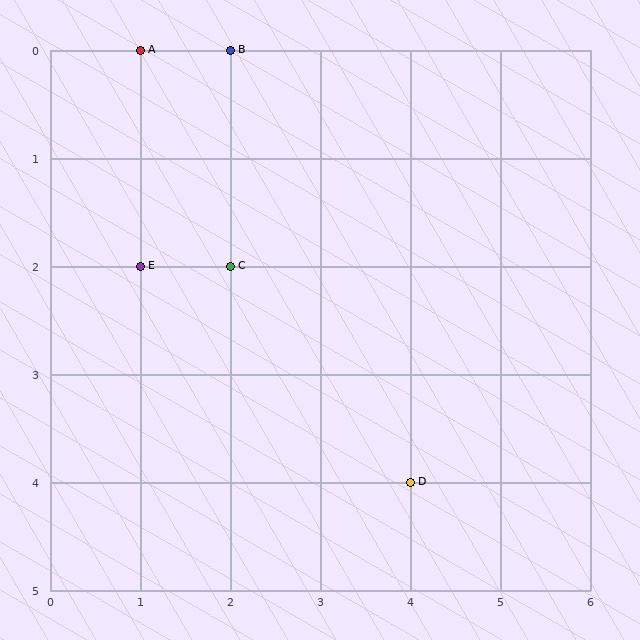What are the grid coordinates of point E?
Point E is at grid coordinates (1, 2).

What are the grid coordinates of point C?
Point C is at grid coordinates (2, 2).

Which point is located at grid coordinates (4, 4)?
Point D is at (4, 4).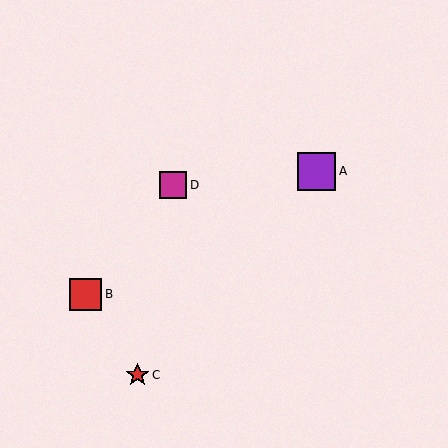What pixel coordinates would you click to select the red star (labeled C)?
Click at (138, 375) to select the red star C.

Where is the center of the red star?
The center of the red star is at (138, 375).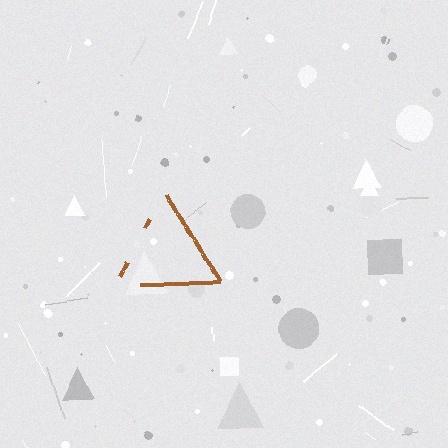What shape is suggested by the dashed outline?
The dashed outline suggests a triangle.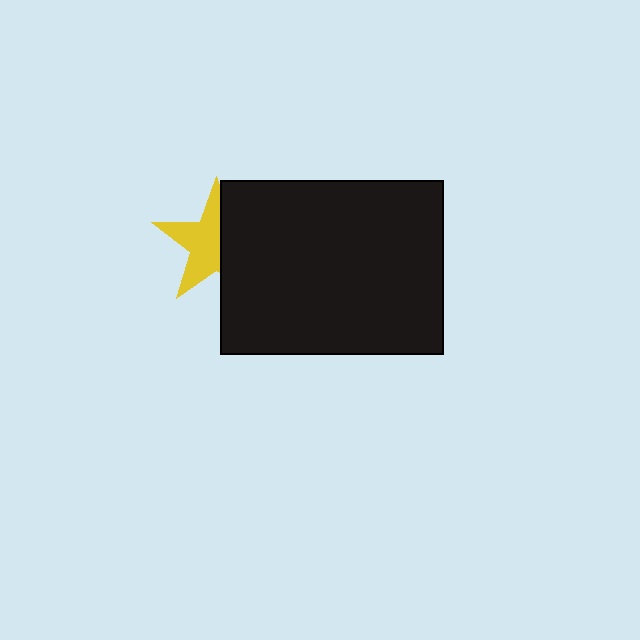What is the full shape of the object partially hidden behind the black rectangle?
The partially hidden object is a yellow star.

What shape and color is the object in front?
The object in front is a black rectangle.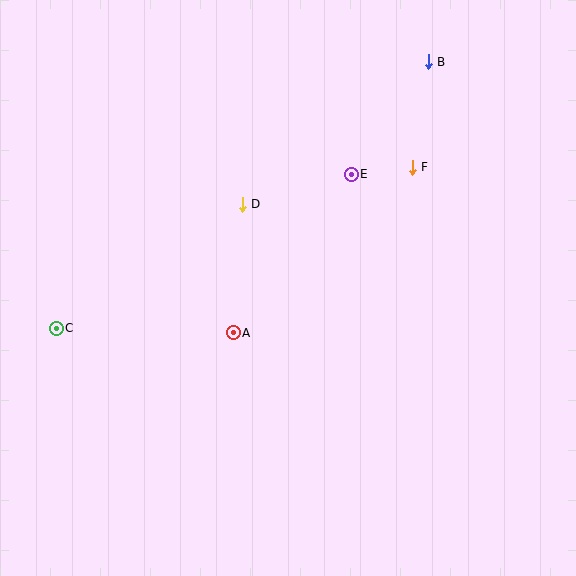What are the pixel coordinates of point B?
Point B is at (428, 62).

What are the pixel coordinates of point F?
Point F is at (412, 167).